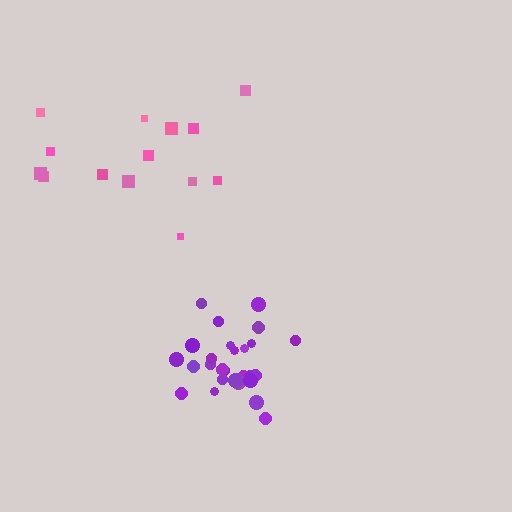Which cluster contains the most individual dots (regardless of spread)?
Purple (28).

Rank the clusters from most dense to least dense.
purple, pink.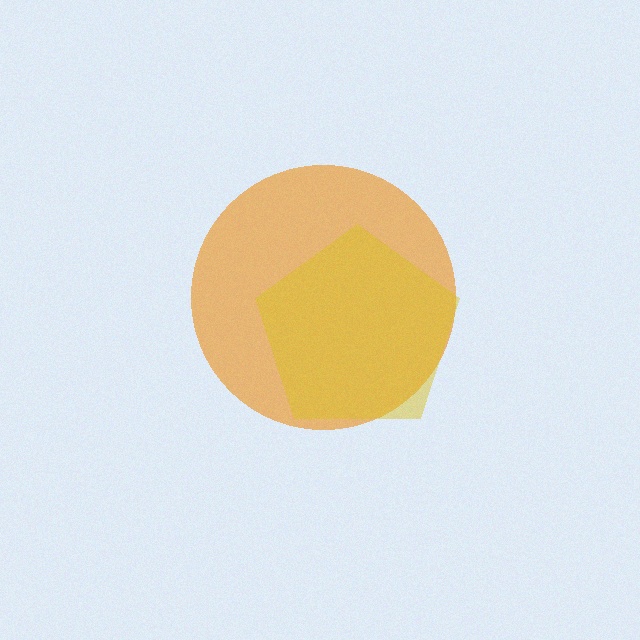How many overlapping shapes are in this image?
There are 2 overlapping shapes in the image.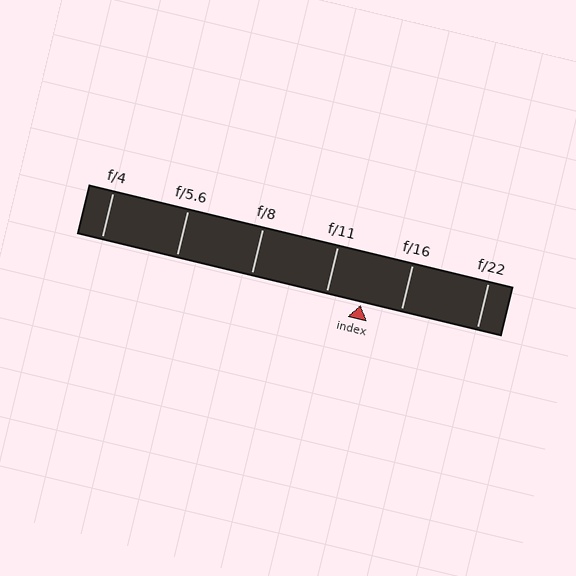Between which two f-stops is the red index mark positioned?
The index mark is between f/11 and f/16.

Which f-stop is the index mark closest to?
The index mark is closest to f/11.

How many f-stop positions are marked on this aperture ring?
There are 6 f-stop positions marked.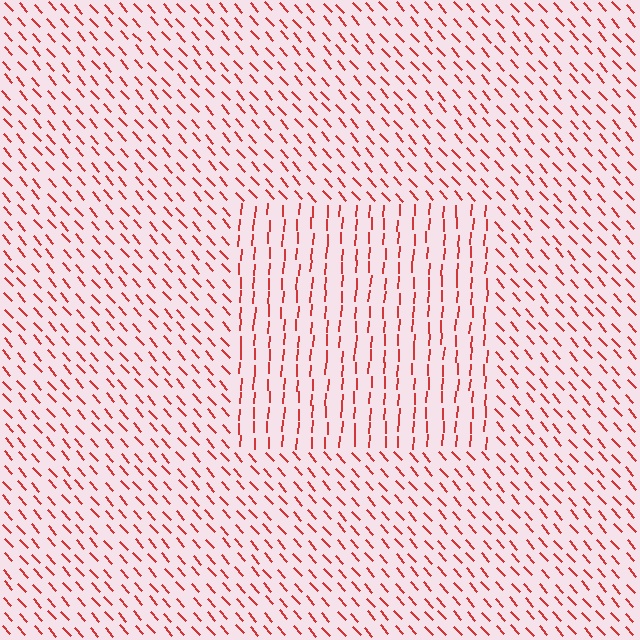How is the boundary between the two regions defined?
The boundary is defined purely by a change in line orientation (approximately 45 degrees difference). All lines are the same color and thickness.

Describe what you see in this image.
The image is filled with small red line segments. A rectangle region in the image has lines oriented differently from the surrounding lines, creating a visible texture boundary.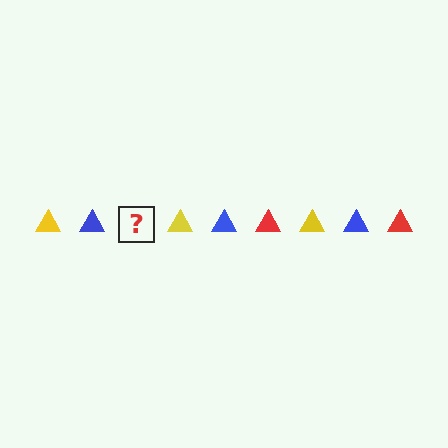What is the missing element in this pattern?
The missing element is a red triangle.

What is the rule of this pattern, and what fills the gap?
The rule is that the pattern cycles through yellow, blue, red triangles. The gap should be filled with a red triangle.